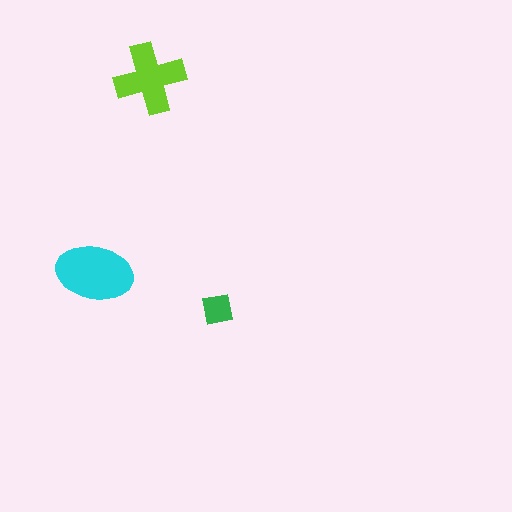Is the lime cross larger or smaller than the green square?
Larger.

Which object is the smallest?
The green square.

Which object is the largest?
The cyan ellipse.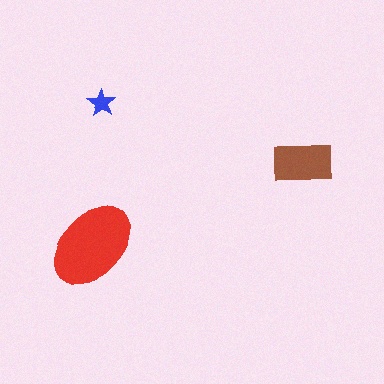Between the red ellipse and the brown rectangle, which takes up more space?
The red ellipse.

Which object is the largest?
The red ellipse.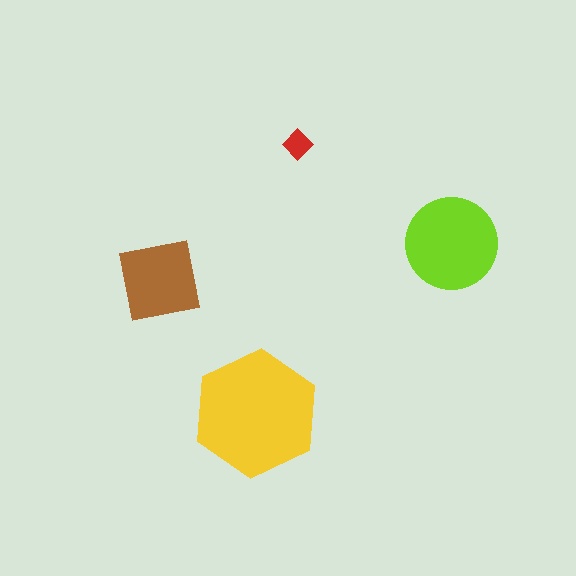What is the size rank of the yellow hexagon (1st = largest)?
1st.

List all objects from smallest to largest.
The red diamond, the brown square, the lime circle, the yellow hexagon.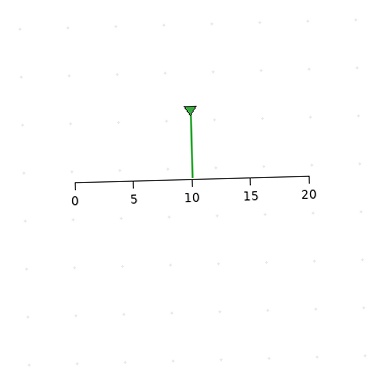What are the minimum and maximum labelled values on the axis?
The axis runs from 0 to 20.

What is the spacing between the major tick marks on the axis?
The major ticks are spaced 5 apart.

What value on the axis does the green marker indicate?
The marker indicates approximately 10.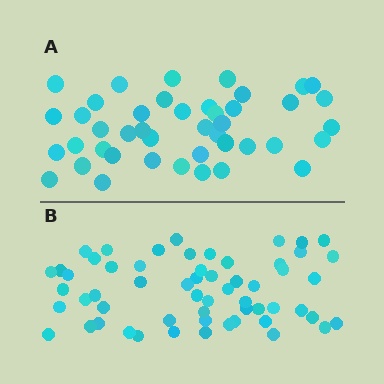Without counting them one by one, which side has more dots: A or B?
Region B (the bottom region) has more dots.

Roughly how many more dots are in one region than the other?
Region B has approximately 15 more dots than region A.